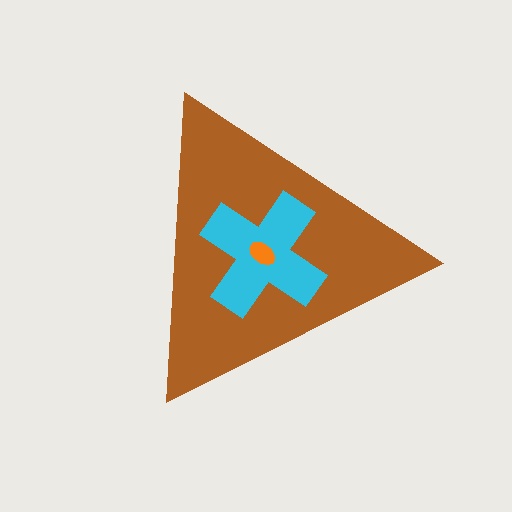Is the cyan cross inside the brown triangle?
Yes.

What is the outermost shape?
The brown triangle.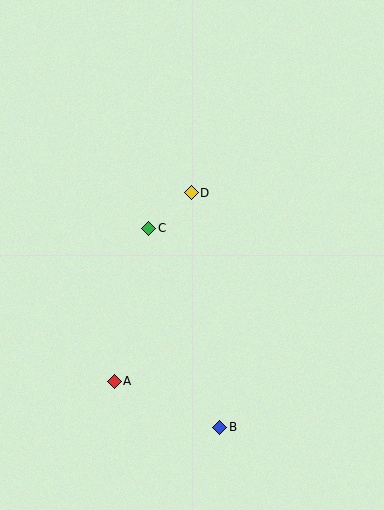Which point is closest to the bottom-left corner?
Point A is closest to the bottom-left corner.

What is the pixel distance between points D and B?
The distance between D and B is 236 pixels.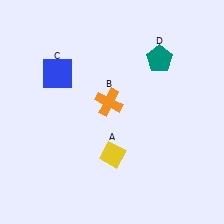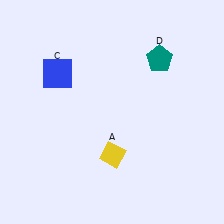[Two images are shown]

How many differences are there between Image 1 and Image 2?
There is 1 difference between the two images.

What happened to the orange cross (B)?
The orange cross (B) was removed in Image 2. It was in the top-left area of Image 1.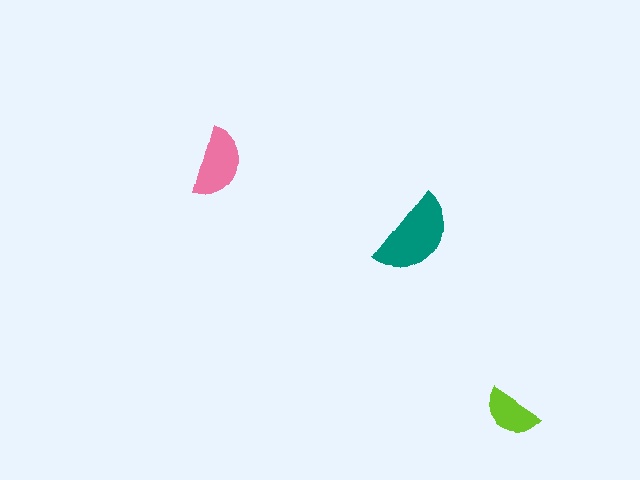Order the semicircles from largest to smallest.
the teal one, the pink one, the lime one.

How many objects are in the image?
There are 3 objects in the image.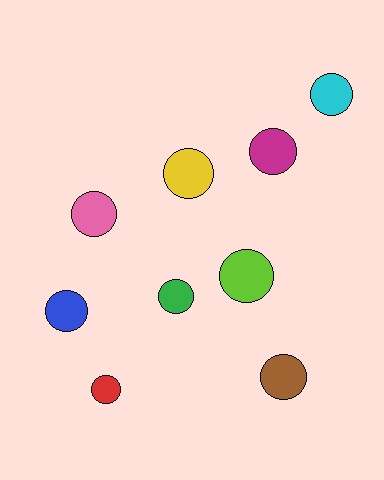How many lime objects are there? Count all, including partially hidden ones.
There is 1 lime object.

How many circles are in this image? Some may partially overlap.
There are 9 circles.